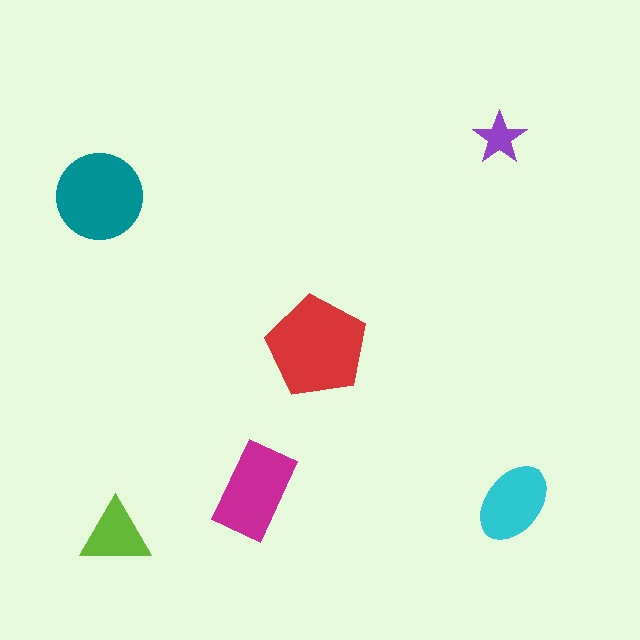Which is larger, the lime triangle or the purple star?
The lime triangle.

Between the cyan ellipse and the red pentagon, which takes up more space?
The red pentagon.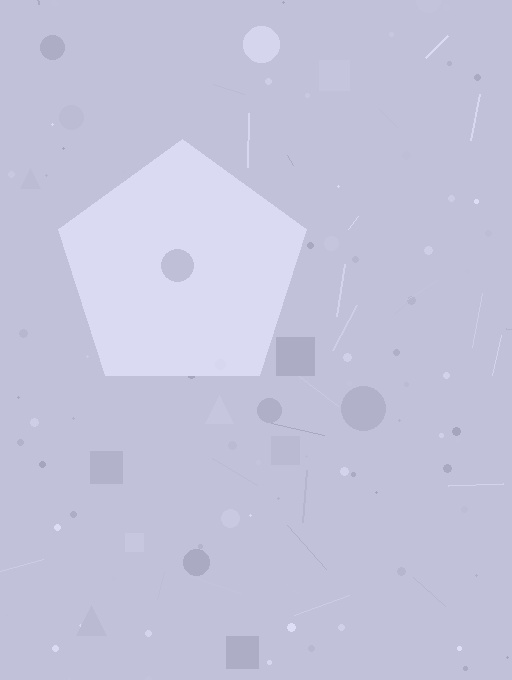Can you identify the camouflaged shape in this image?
The camouflaged shape is a pentagon.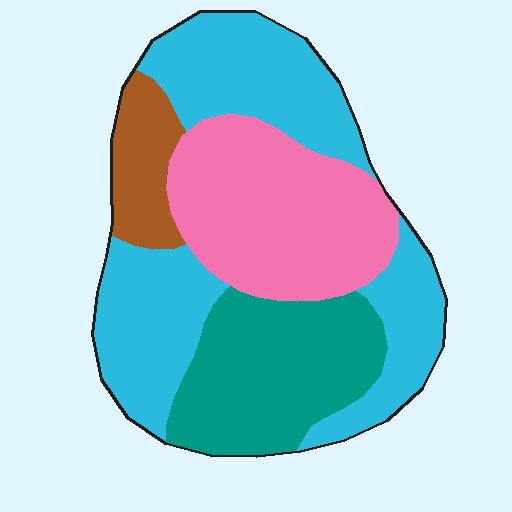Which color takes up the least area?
Brown, at roughly 10%.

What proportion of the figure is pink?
Pink takes up between a sixth and a third of the figure.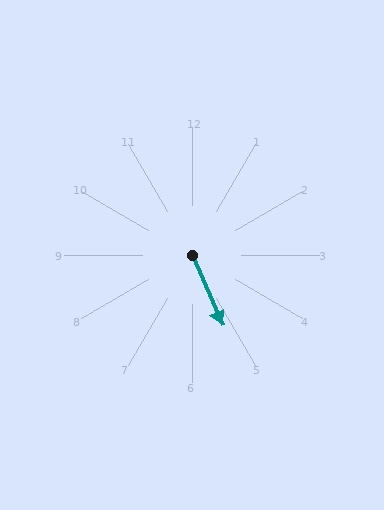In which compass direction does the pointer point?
Southeast.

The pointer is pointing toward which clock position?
Roughly 5 o'clock.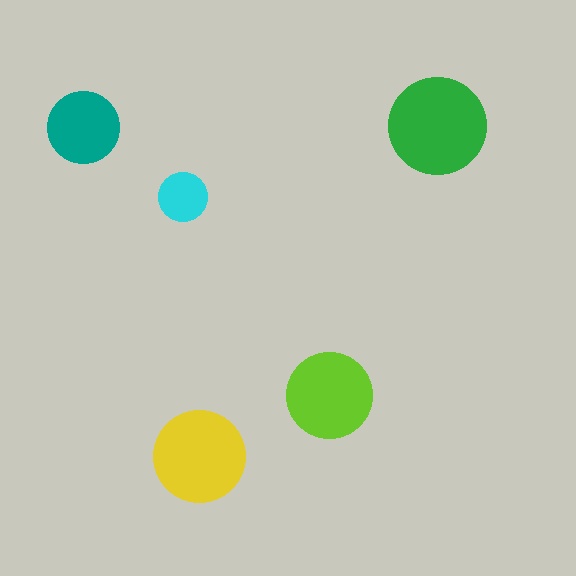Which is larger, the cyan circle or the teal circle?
The teal one.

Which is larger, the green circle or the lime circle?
The green one.